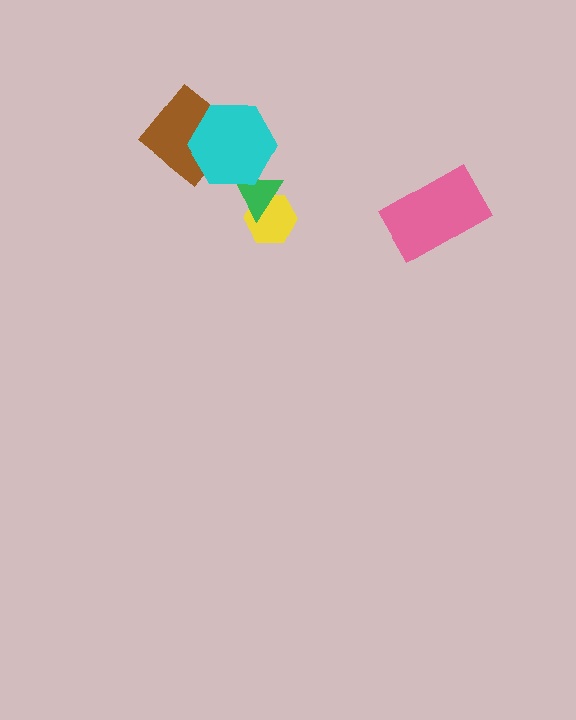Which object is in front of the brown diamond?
The cyan hexagon is in front of the brown diamond.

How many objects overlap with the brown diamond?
1 object overlaps with the brown diamond.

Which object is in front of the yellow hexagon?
The green triangle is in front of the yellow hexagon.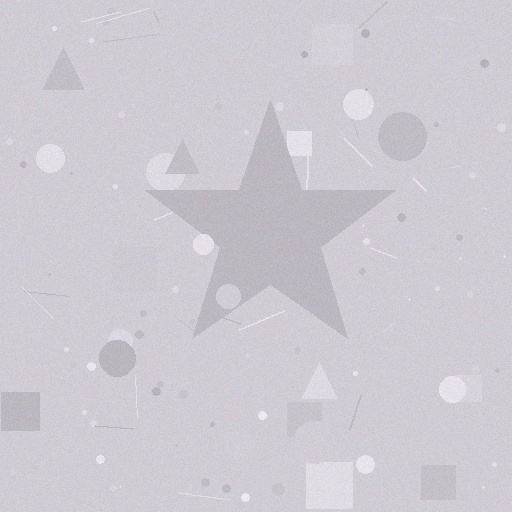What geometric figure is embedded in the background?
A star is embedded in the background.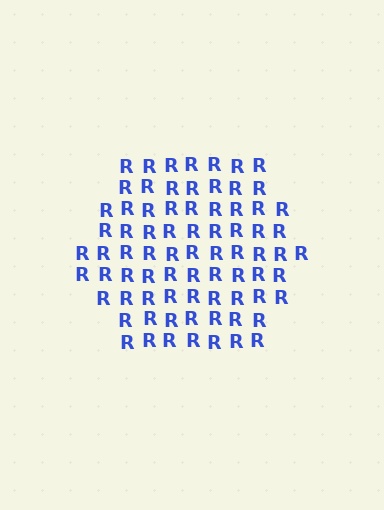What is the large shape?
The large shape is a hexagon.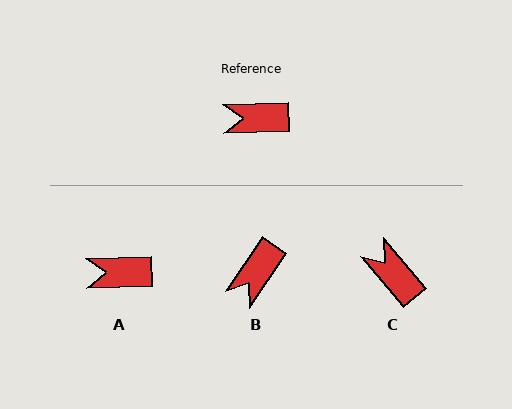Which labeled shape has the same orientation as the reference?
A.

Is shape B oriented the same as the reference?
No, it is off by about 54 degrees.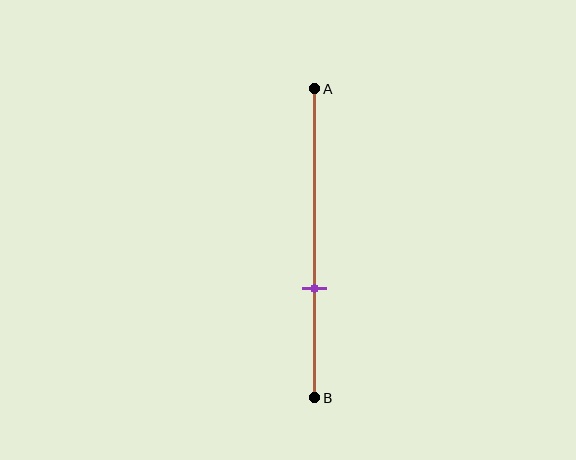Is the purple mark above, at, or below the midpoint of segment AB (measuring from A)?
The purple mark is below the midpoint of segment AB.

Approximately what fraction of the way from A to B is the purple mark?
The purple mark is approximately 65% of the way from A to B.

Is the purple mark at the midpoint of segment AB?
No, the mark is at about 65% from A, not at the 50% midpoint.